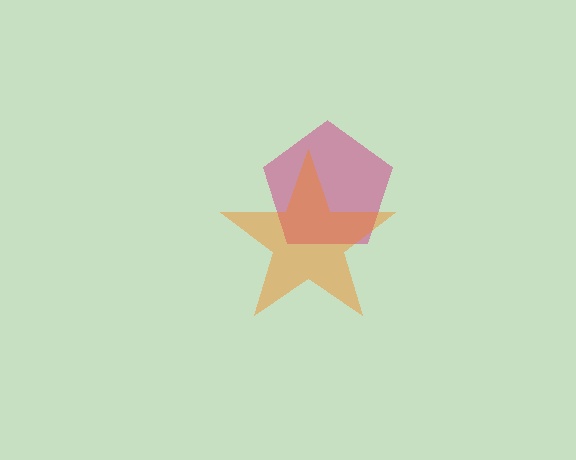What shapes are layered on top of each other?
The layered shapes are: a magenta pentagon, an orange star.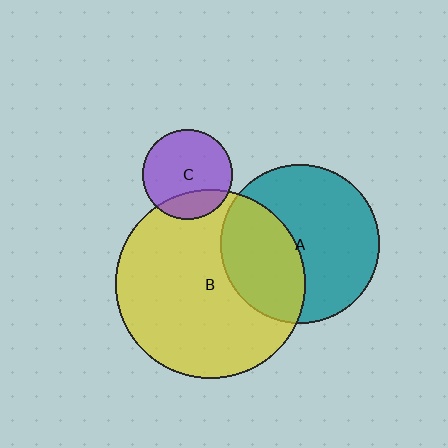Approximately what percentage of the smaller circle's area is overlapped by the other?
Approximately 20%.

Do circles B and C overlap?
Yes.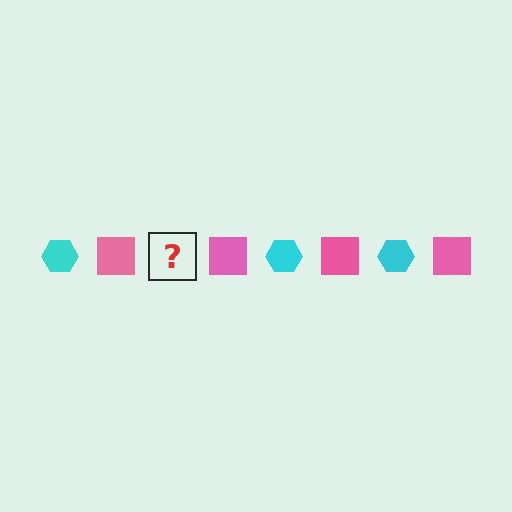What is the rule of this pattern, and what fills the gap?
The rule is that the pattern alternates between cyan hexagon and pink square. The gap should be filled with a cyan hexagon.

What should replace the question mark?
The question mark should be replaced with a cyan hexagon.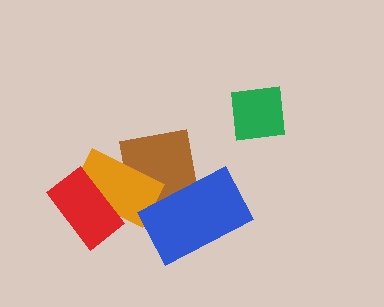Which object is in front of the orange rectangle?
The red rectangle is in front of the orange rectangle.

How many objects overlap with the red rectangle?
1 object overlaps with the red rectangle.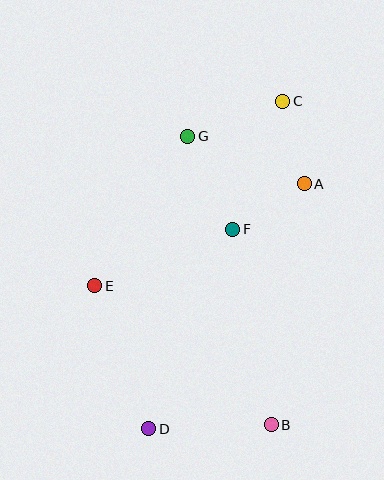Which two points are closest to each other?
Points A and F are closest to each other.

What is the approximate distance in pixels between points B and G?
The distance between B and G is approximately 301 pixels.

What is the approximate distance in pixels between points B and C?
The distance between B and C is approximately 323 pixels.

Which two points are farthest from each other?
Points C and D are farthest from each other.